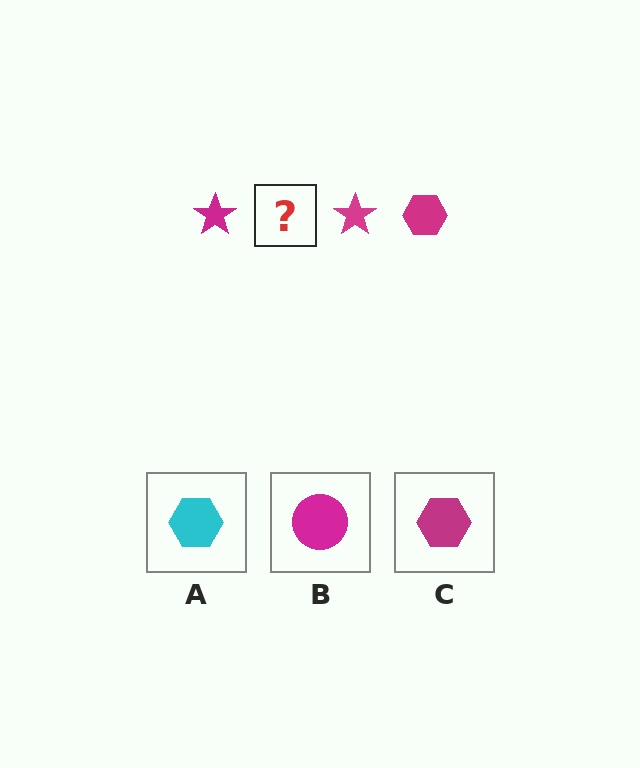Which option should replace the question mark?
Option C.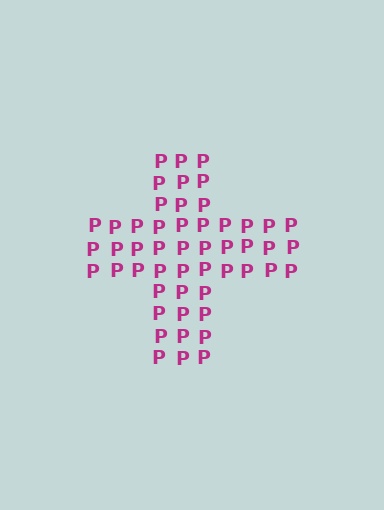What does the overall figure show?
The overall figure shows a cross.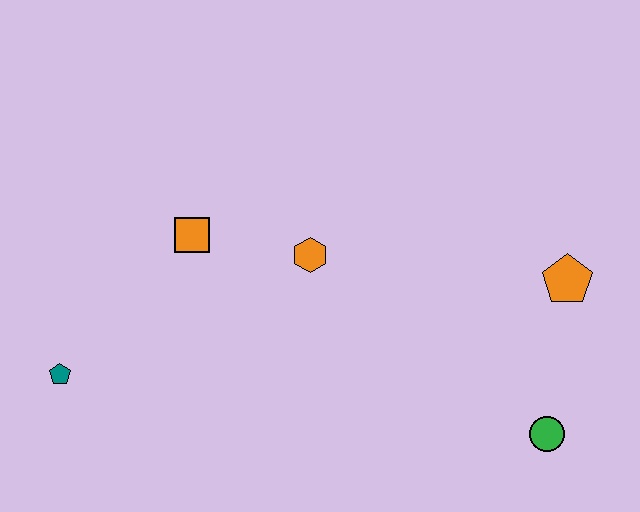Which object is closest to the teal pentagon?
The orange square is closest to the teal pentagon.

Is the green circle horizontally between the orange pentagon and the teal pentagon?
Yes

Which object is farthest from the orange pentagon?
The teal pentagon is farthest from the orange pentagon.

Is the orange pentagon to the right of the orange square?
Yes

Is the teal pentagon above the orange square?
No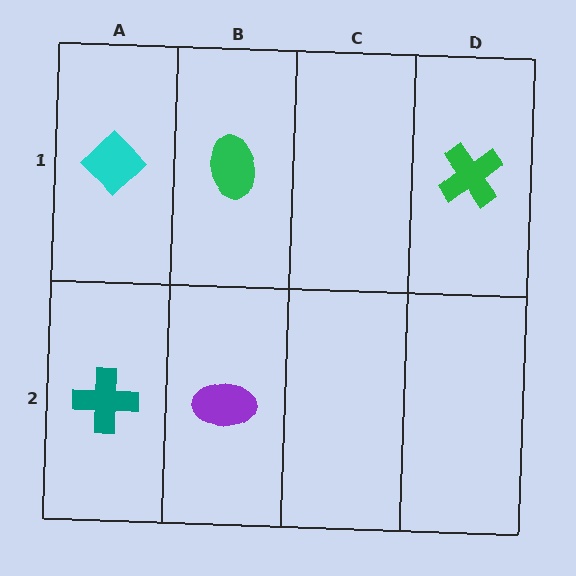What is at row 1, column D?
A green cross.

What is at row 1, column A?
A cyan diamond.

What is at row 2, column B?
A purple ellipse.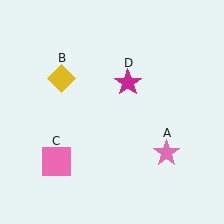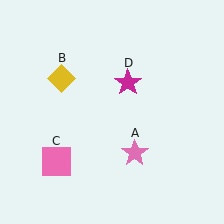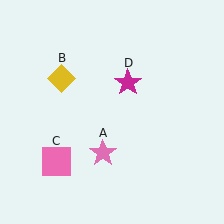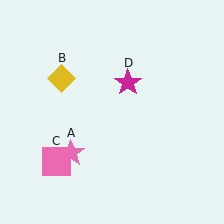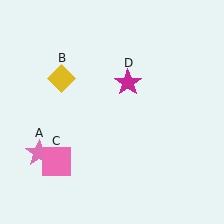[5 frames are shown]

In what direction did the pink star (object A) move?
The pink star (object A) moved left.